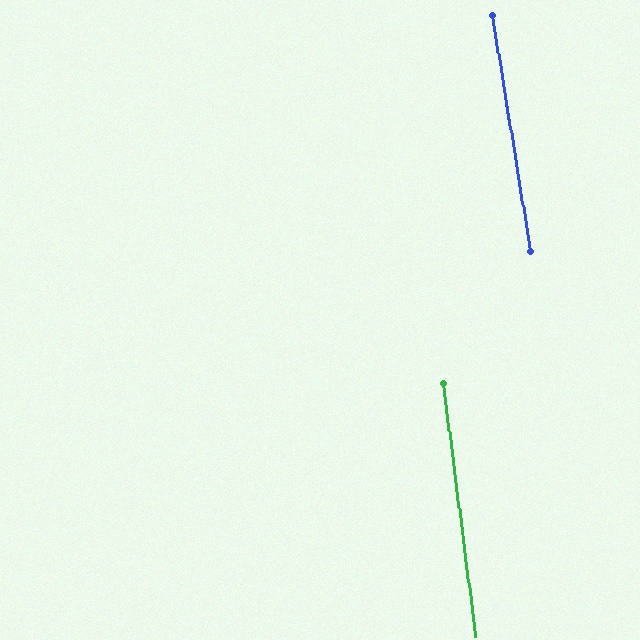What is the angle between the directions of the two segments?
Approximately 2 degrees.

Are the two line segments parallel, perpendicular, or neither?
Parallel — their directions differ by only 1.8°.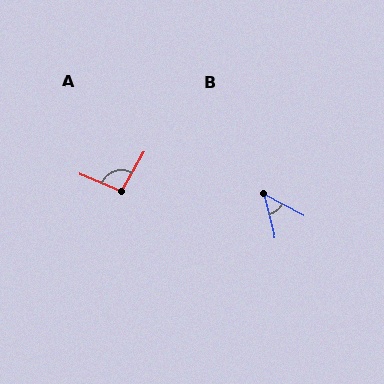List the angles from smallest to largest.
B (48°), A (97°).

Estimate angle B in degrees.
Approximately 48 degrees.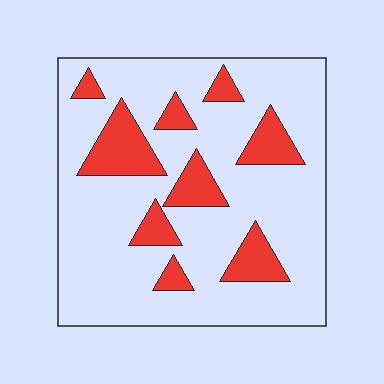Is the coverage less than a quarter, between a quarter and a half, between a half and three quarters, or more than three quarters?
Less than a quarter.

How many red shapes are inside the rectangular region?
9.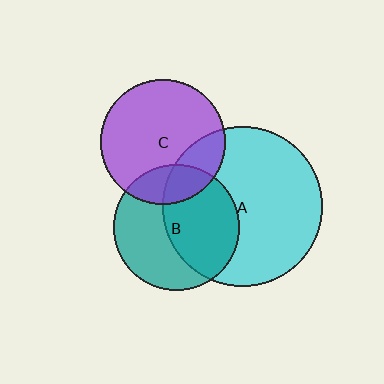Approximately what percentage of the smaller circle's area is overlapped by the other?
Approximately 20%.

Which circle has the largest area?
Circle A (cyan).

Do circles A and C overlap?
Yes.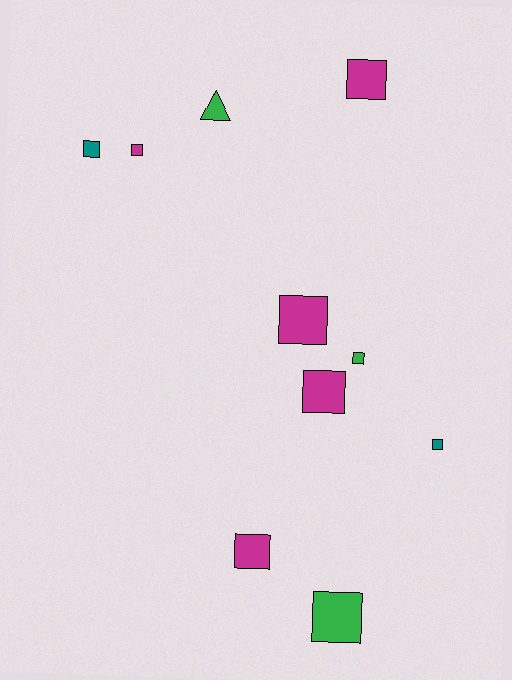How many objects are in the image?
There are 10 objects.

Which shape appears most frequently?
Square, with 9 objects.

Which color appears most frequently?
Magenta, with 5 objects.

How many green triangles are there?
There is 1 green triangle.